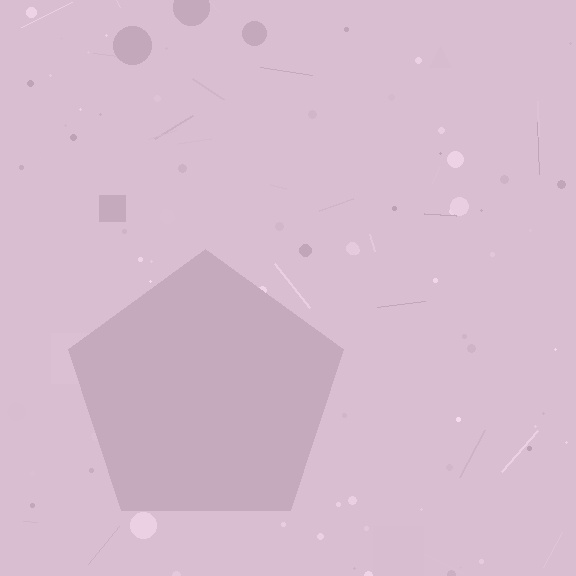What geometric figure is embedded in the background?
A pentagon is embedded in the background.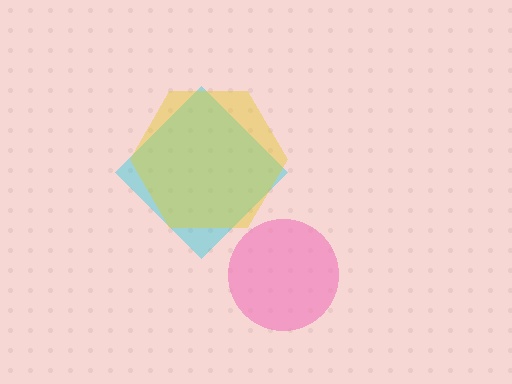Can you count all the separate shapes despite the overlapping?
Yes, there are 3 separate shapes.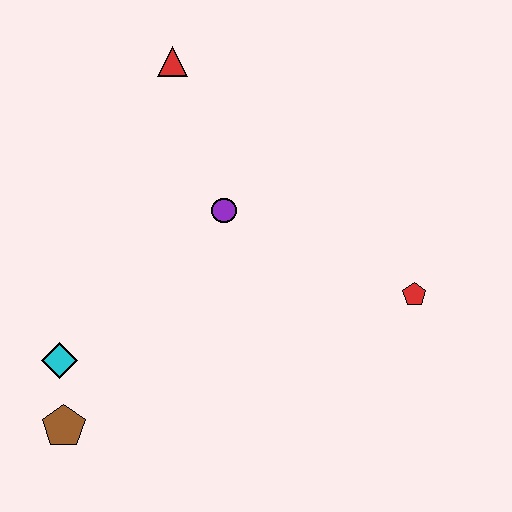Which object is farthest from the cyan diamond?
The red pentagon is farthest from the cyan diamond.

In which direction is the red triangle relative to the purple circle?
The red triangle is above the purple circle.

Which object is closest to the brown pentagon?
The cyan diamond is closest to the brown pentagon.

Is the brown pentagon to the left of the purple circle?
Yes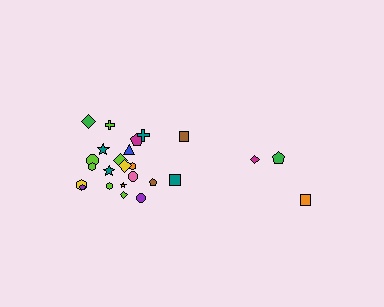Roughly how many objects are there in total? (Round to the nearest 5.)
Roughly 25 objects in total.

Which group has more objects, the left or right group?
The left group.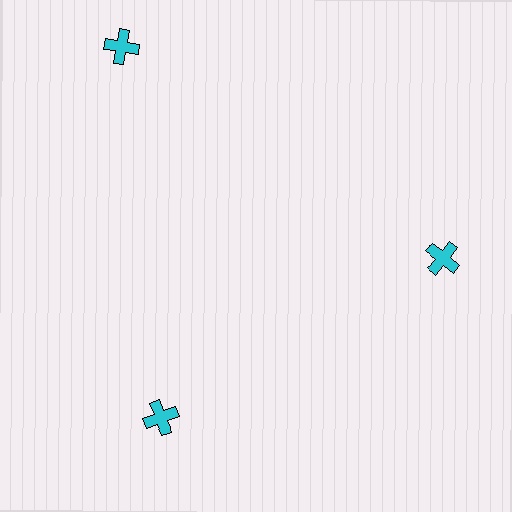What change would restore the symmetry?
The symmetry would be restored by moving it inward, back onto the ring so that all 3 crosses sit at equal angles and equal distance from the center.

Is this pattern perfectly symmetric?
No. The 3 cyan crosses are arranged in a ring, but one element near the 11 o'clock position is pushed outward from the center, breaking the 3-fold rotational symmetry.